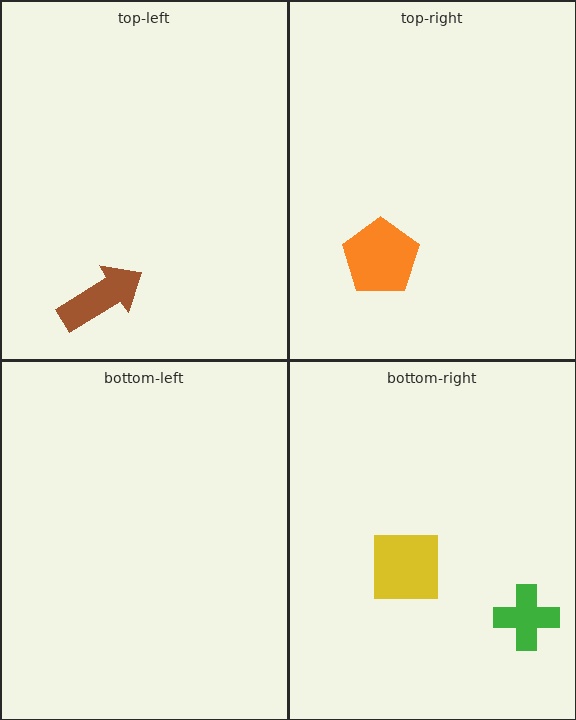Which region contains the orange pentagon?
The top-right region.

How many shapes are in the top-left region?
1.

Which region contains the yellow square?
The bottom-right region.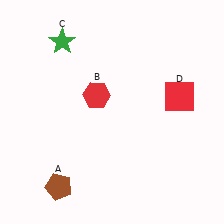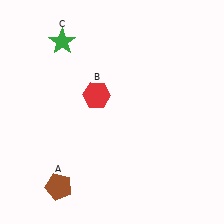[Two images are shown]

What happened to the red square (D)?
The red square (D) was removed in Image 2. It was in the top-right area of Image 1.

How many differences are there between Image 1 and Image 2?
There is 1 difference between the two images.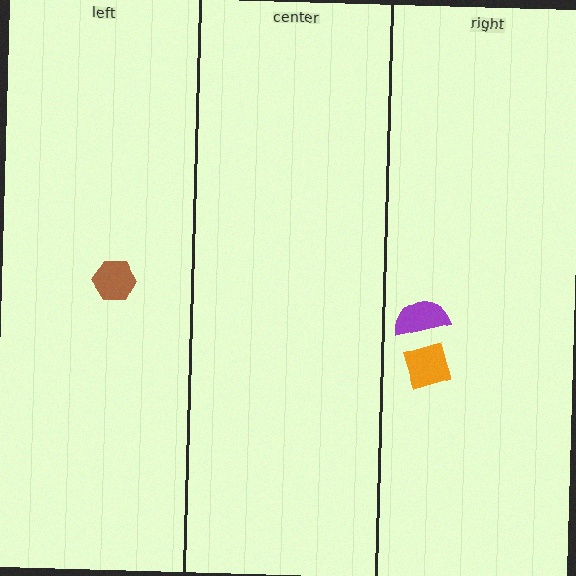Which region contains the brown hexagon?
The left region.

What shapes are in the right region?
The orange diamond, the purple semicircle.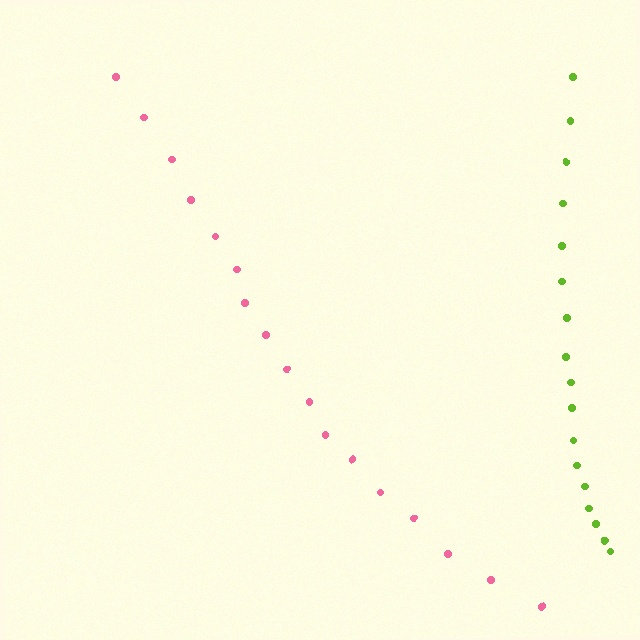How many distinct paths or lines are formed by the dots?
There are 2 distinct paths.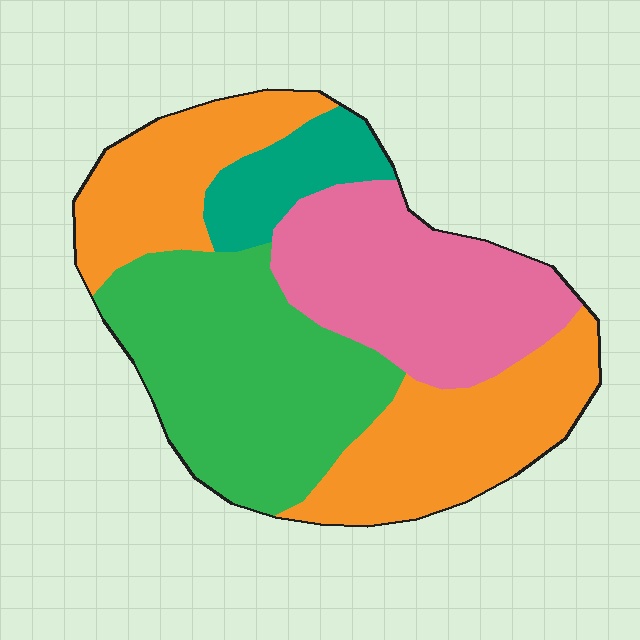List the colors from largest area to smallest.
From largest to smallest: orange, green, pink, teal.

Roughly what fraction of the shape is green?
Green covers roughly 30% of the shape.